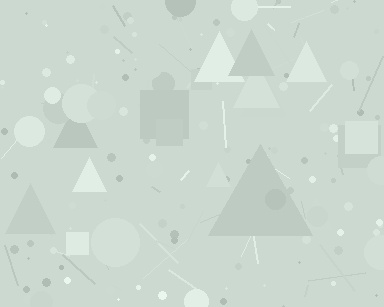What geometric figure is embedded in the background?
A triangle is embedded in the background.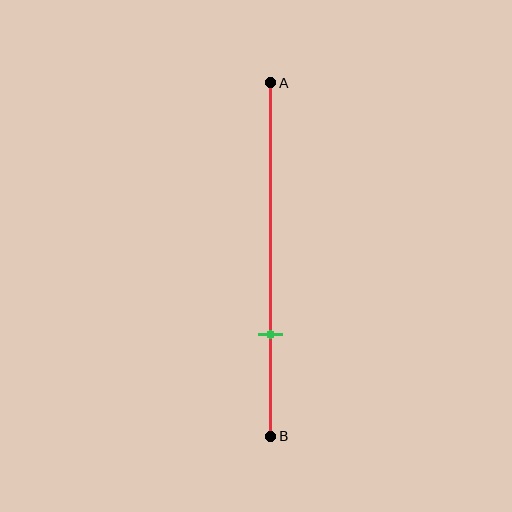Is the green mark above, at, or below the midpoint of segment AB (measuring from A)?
The green mark is below the midpoint of segment AB.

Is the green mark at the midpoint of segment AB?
No, the mark is at about 70% from A, not at the 50% midpoint.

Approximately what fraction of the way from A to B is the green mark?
The green mark is approximately 70% of the way from A to B.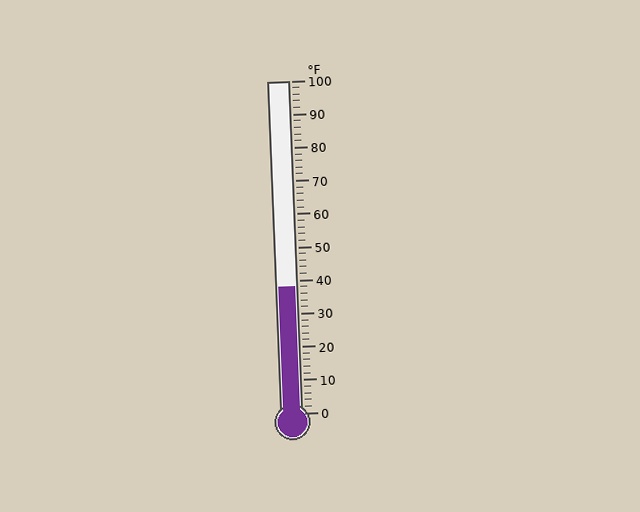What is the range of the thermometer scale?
The thermometer scale ranges from 0°F to 100°F.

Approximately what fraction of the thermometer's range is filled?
The thermometer is filled to approximately 40% of its range.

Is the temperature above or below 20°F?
The temperature is above 20°F.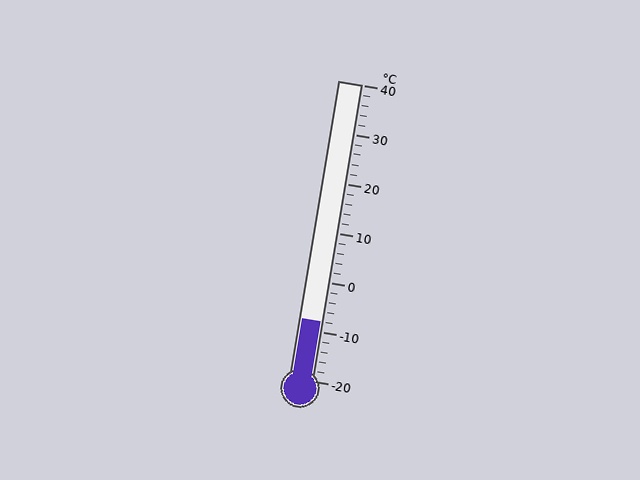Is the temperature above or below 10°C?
The temperature is below 10°C.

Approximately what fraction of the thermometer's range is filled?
The thermometer is filled to approximately 20% of its range.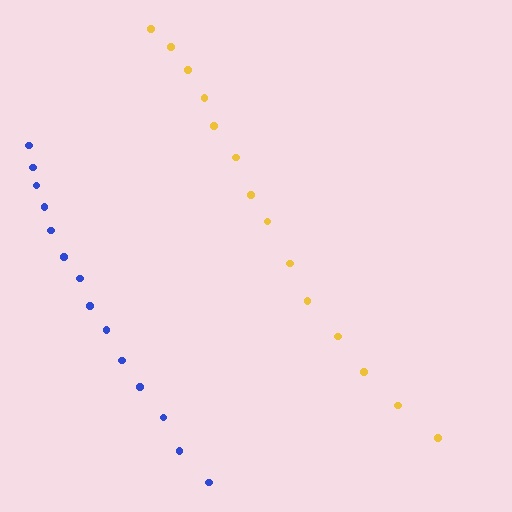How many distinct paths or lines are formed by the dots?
There are 2 distinct paths.